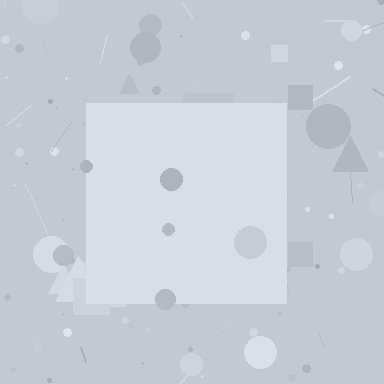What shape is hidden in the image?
A square is hidden in the image.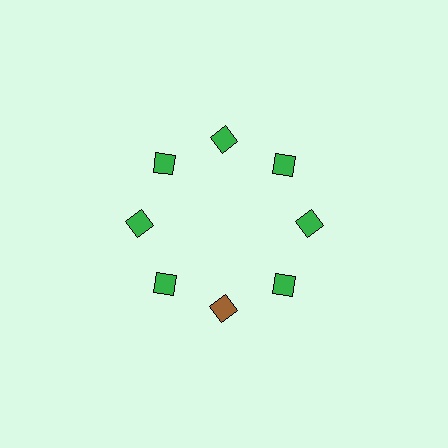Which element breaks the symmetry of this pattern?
The brown diamond at roughly the 6 o'clock position breaks the symmetry. All other shapes are green diamonds.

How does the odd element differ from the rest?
It has a different color: brown instead of green.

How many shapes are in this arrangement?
There are 8 shapes arranged in a ring pattern.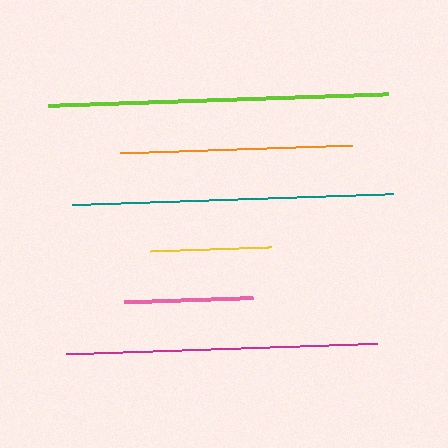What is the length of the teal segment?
The teal segment is approximately 321 pixels long.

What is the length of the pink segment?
The pink segment is approximately 129 pixels long.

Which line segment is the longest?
The lime line is the longest at approximately 340 pixels.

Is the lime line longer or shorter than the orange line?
The lime line is longer than the orange line.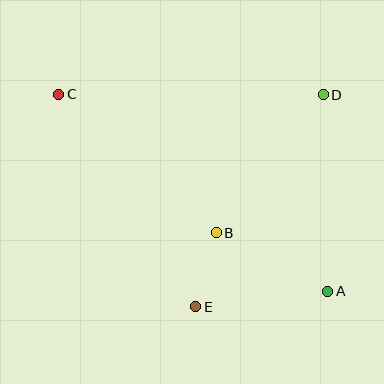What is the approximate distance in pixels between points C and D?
The distance between C and D is approximately 265 pixels.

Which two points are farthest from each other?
Points A and C are farthest from each other.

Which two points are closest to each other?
Points B and E are closest to each other.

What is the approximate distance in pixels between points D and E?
The distance between D and E is approximately 247 pixels.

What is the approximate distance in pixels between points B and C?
The distance between B and C is approximately 210 pixels.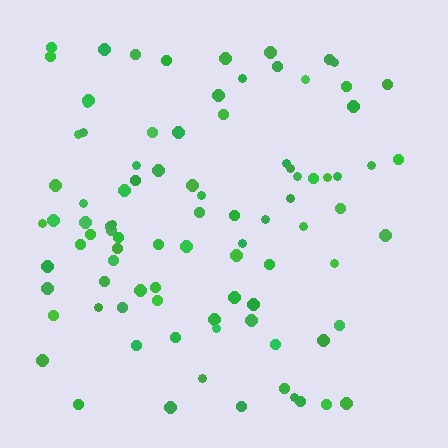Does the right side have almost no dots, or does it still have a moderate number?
Still a moderate number, just noticeably fewer than the left.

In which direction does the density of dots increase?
From right to left, with the left side densest.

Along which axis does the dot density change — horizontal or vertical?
Horizontal.